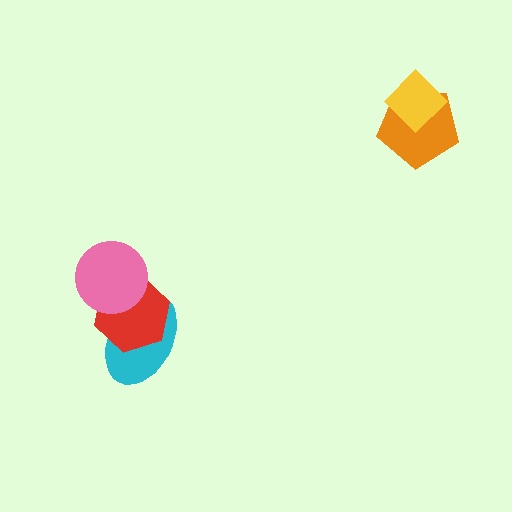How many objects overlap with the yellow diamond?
1 object overlaps with the yellow diamond.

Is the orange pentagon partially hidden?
Yes, it is partially covered by another shape.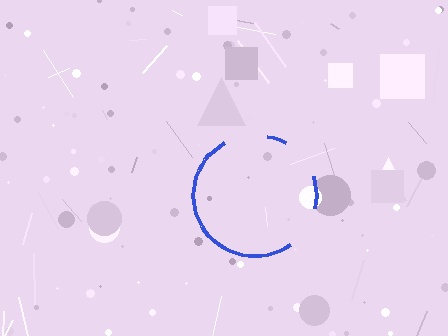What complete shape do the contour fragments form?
The contour fragments form a circle.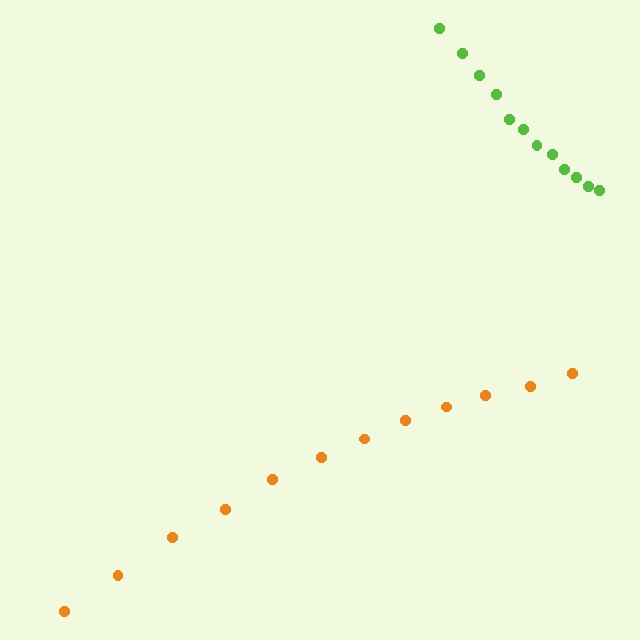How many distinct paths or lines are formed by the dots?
There are 2 distinct paths.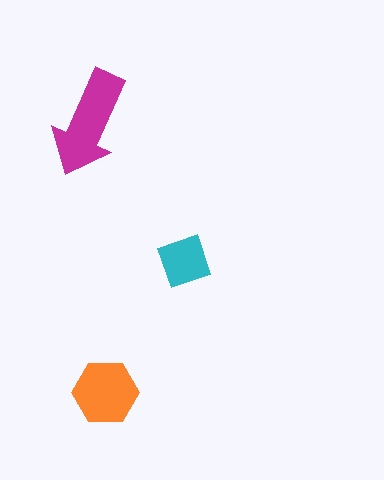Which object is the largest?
The magenta arrow.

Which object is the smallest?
The cyan diamond.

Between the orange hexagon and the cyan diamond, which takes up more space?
The orange hexagon.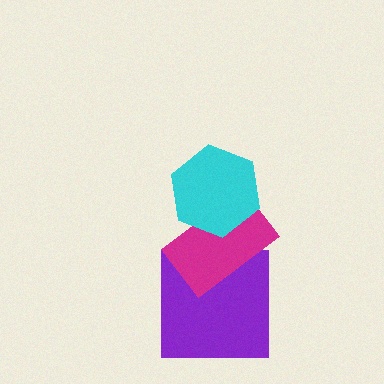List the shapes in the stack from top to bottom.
From top to bottom: the cyan hexagon, the magenta rectangle, the purple square.